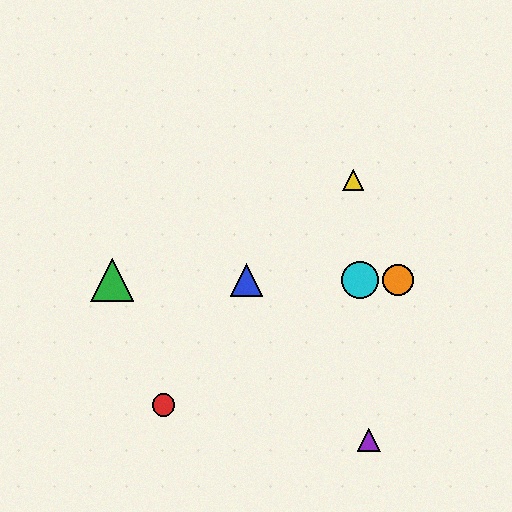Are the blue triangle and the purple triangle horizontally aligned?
No, the blue triangle is at y≈280 and the purple triangle is at y≈440.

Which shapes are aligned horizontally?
The blue triangle, the green triangle, the orange circle, the cyan circle are aligned horizontally.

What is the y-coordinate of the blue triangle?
The blue triangle is at y≈280.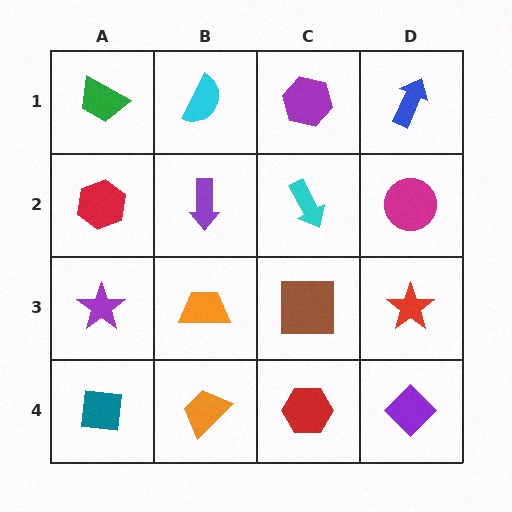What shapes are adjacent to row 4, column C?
A brown square (row 3, column C), an orange trapezoid (row 4, column B), a purple diamond (row 4, column D).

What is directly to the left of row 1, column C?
A cyan semicircle.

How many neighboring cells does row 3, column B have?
4.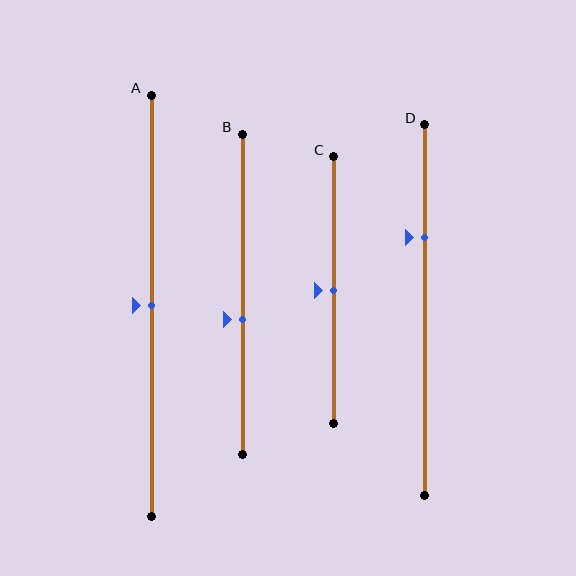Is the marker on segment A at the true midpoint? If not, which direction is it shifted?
Yes, the marker on segment A is at the true midpoint.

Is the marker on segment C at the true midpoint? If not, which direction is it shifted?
Yes, the marker on segment C is at the true midpoint.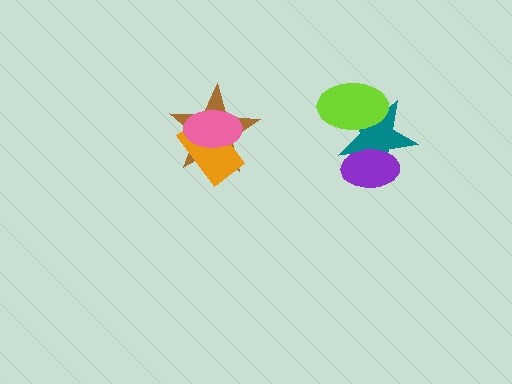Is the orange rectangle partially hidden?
Yes, it is partially covered by another shape.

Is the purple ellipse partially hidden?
No, no other shape covers it.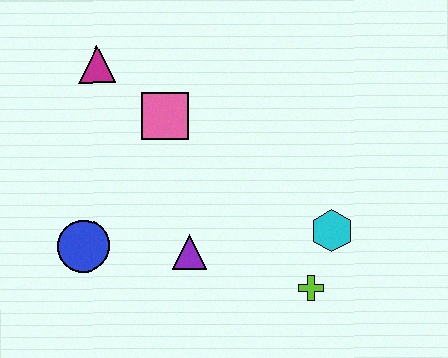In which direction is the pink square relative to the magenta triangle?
The pink square is to the right of the magenta triangle.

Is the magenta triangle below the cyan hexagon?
No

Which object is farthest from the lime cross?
The magenta triangle is farthest from the lime cross.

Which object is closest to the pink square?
The magenta triangle is closest to the pink square.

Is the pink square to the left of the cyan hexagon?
Yes